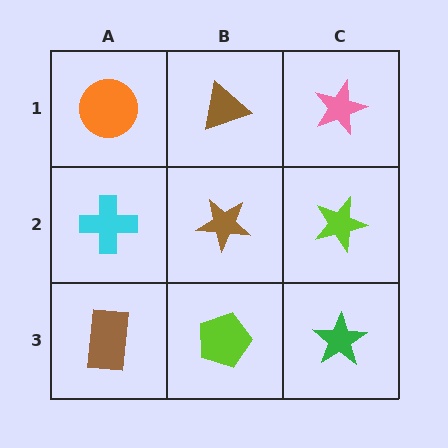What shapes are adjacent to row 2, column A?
An orange circle (row 1, column A), a brown rectangle (row 3, column A), a brown star (row 2, column B).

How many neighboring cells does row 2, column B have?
4.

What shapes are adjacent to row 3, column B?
A brown star (row 2, column B), a brown rectangle (row 3, column A), a green star (row 3, column C).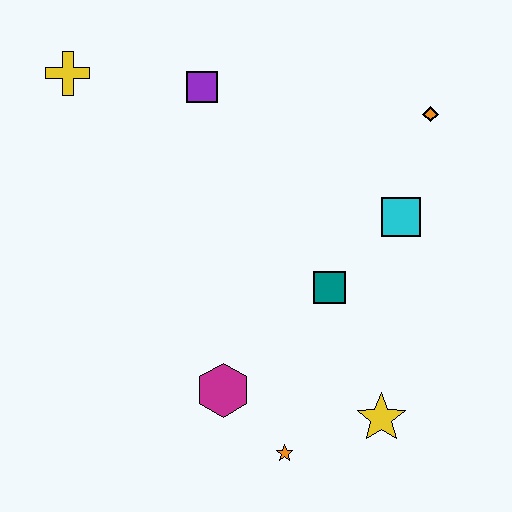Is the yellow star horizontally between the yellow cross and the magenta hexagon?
No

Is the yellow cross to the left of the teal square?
Yes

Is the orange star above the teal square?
No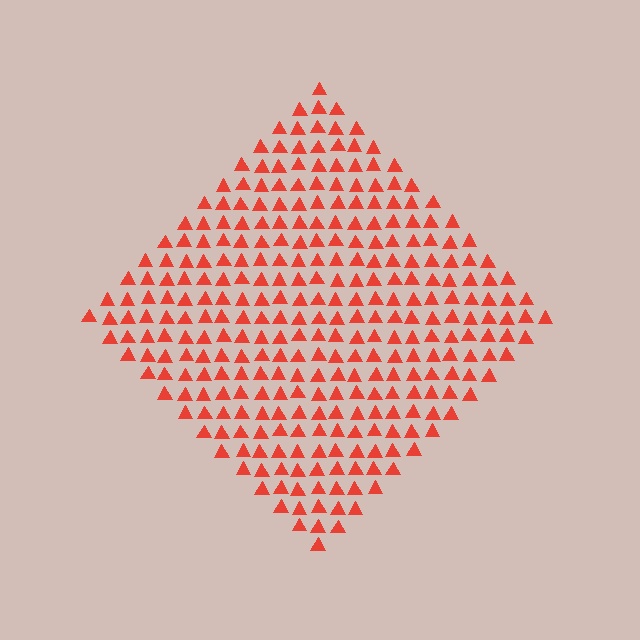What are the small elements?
The small elements are triangles.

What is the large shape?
The large shape is a diamond.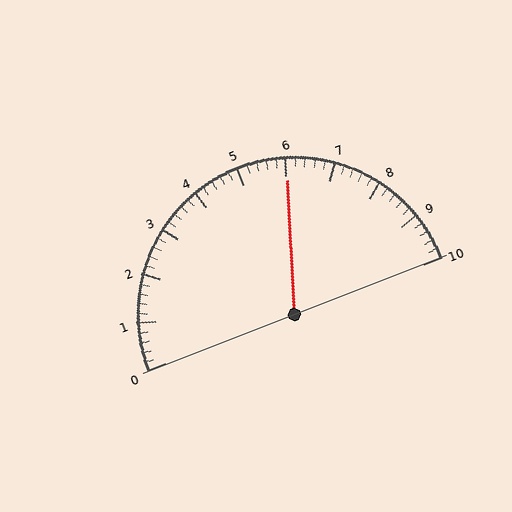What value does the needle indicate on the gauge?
The needle indicates approximately 6.0.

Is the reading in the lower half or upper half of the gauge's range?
The reading is in the upper half of the range (0 to 10).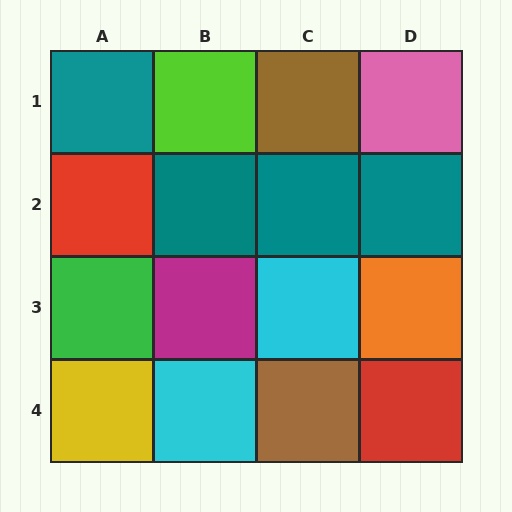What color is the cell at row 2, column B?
Teal.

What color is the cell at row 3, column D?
Orange.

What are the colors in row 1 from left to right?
Teal, lime, brown, pink.